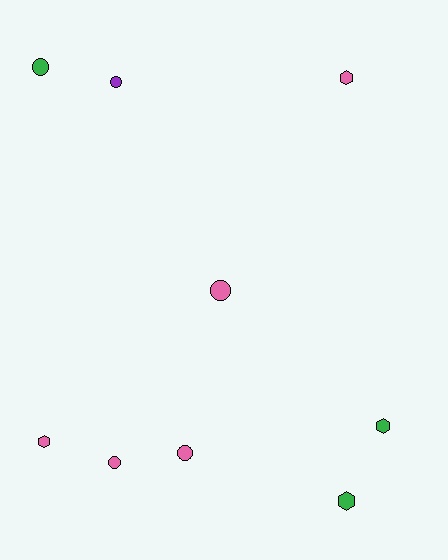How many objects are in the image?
There are 9 objects.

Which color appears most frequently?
Pink, with 5 objects.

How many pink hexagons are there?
There are 2 pink hexagons.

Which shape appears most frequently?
Circle, with 5 objects.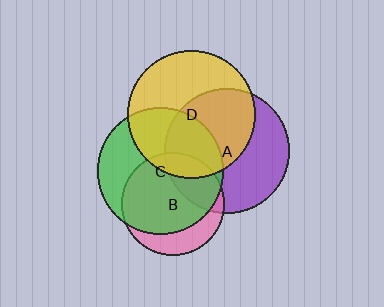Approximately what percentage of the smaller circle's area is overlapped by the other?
Approximately 50%.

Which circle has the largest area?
Circle D (yellow).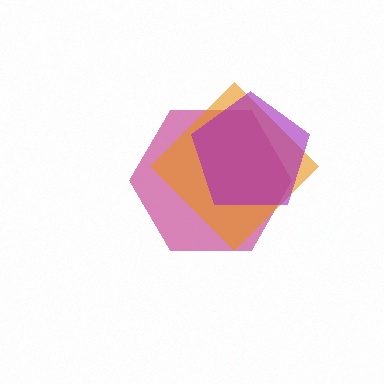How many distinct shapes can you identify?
There are 3 distinct shapes: a magenta hexagon, an orange diamond, a purple pentagon.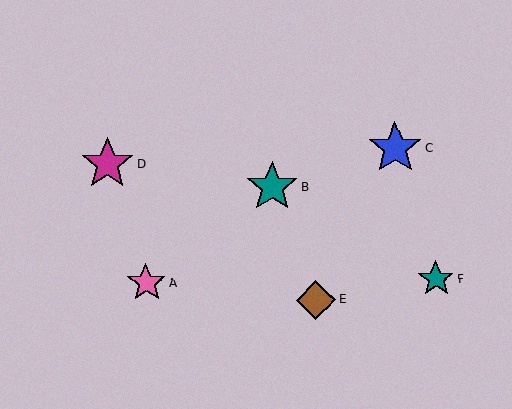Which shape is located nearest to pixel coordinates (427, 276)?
The teal star (labeled F) at (436, 279) is nearest to that location.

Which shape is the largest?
The blue star (labeled C) is the largest.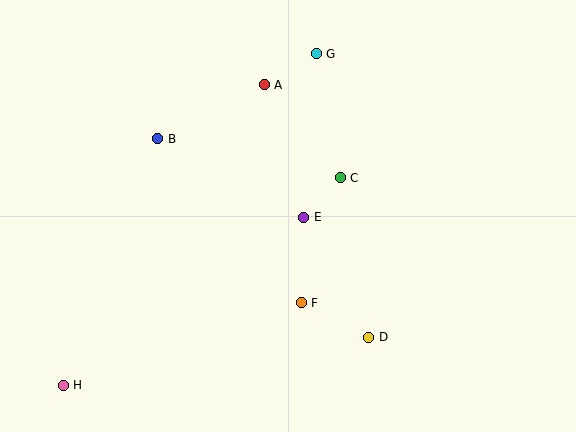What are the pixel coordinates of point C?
Point C is at (340, 178).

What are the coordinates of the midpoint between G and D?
The midpoint between G and D is at (342, 196).